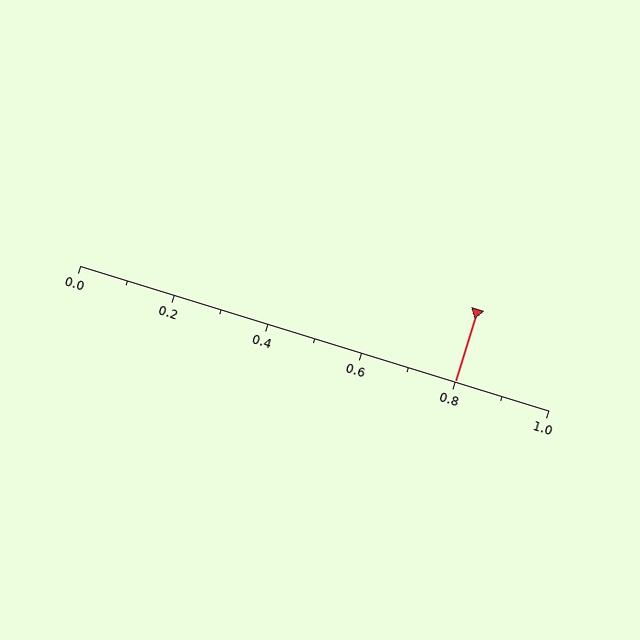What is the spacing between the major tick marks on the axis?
The major ticks are spaced 0.2 apart.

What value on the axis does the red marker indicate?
The marker indicates approximately 0.8.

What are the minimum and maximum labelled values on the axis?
The axis runs from 0.0 to 1.0.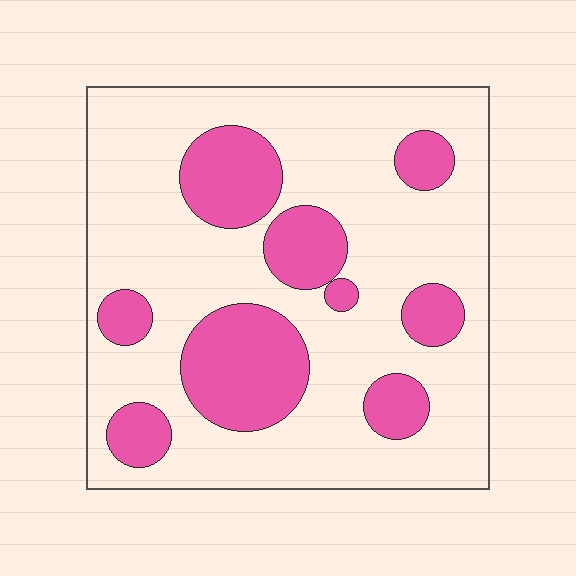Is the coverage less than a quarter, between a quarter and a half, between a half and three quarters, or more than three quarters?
Between a quarter and a half.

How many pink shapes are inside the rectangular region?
9.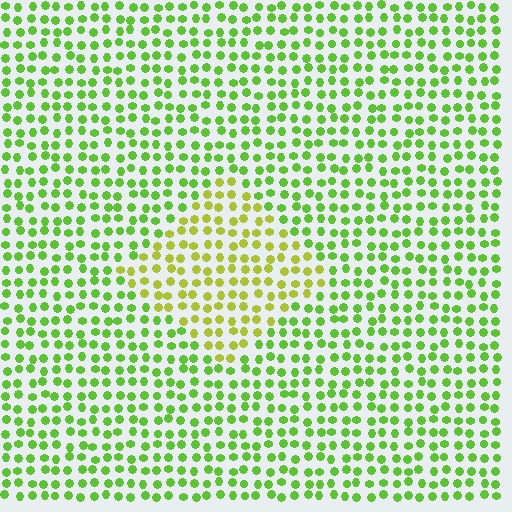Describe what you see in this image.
The image is filled with small lime elements in a uniform arrangement. A diamond-shaped region is visible where the elements are tinted to a slightly different hue, forming a subtle color boundary.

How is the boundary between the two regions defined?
The boundary is defined purely by a slight shift in hue (about 34 degrees). Spacing, size, and orientation are identical on both sides.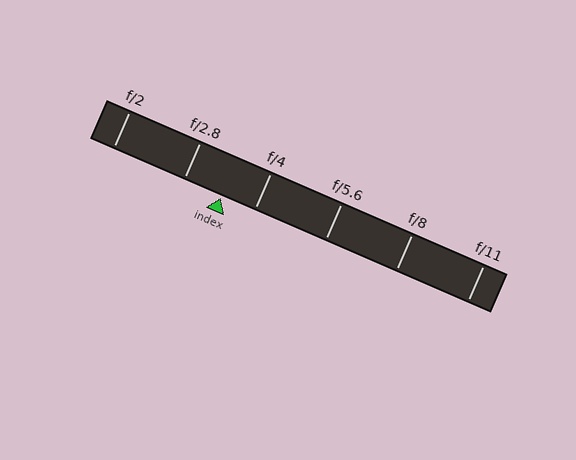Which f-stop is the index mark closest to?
The index mark is closest to f/4.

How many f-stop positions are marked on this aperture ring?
There are 6 f-stop positions marked.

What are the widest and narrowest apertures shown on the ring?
The widest aperture shown is f/2 and the narrowest is f/11.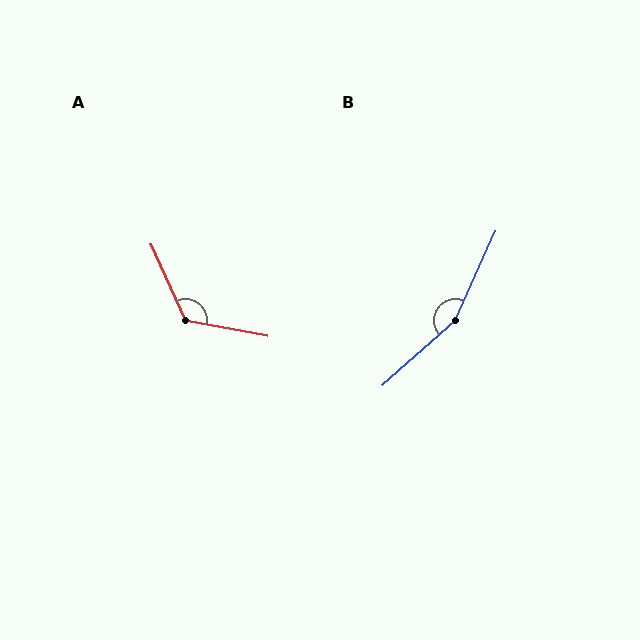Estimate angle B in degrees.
Approximately 156 degrees.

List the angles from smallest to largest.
A (125°), B (156°).